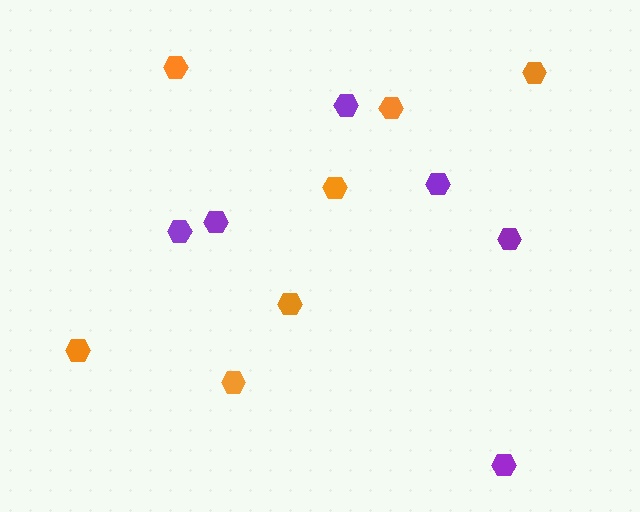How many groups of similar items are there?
There are 2 groups: one group of purple hexagons (6) and one group of orange hexagons (7).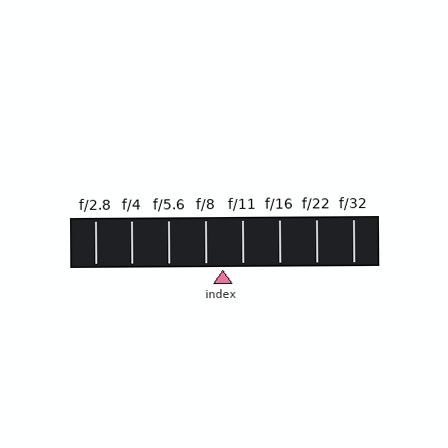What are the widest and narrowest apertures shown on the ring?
The widest aperture shown is f/2.8 and the narrowest is f/32.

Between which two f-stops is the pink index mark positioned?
The index mark is between f/8 and f/11.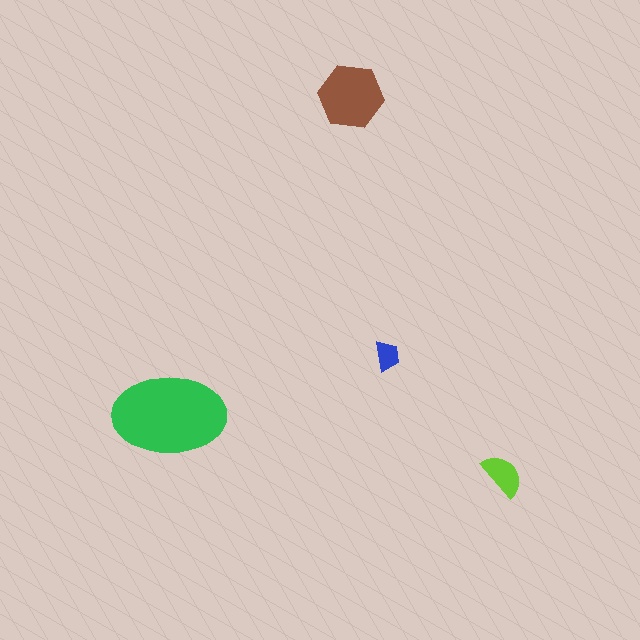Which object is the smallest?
The blue trapezoid.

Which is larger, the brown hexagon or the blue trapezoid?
The brown hexagon.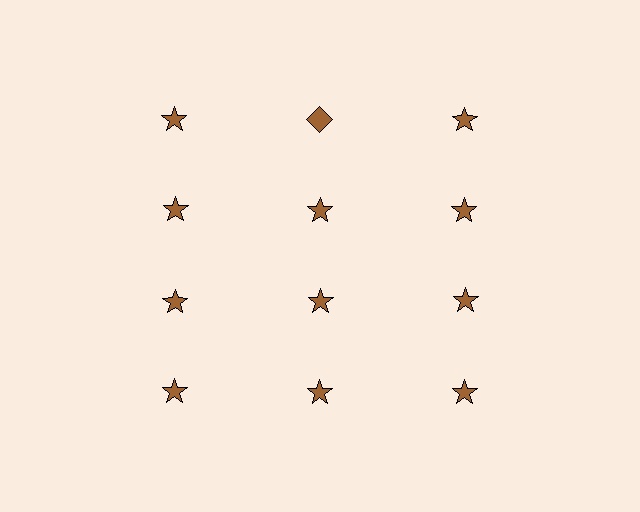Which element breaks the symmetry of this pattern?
The brown diamond in the top row, second from left column breaks the symmetry. All other shapes are brown stars.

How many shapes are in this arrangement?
There are 12 shapes arranged in a grid pattern.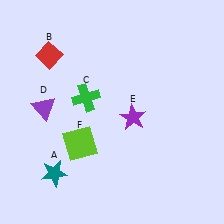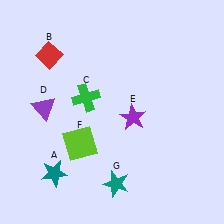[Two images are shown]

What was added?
A teal star (G) was added in Image 2.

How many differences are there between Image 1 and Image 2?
There is 1 difference between the two images.